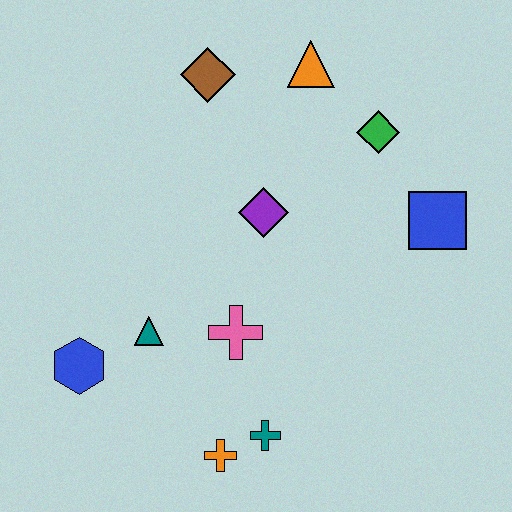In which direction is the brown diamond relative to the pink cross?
The brown diamond is above the pink cross.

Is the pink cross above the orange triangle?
No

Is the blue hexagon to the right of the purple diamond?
No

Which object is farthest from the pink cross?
The orange triangle is farthest from the pink cross.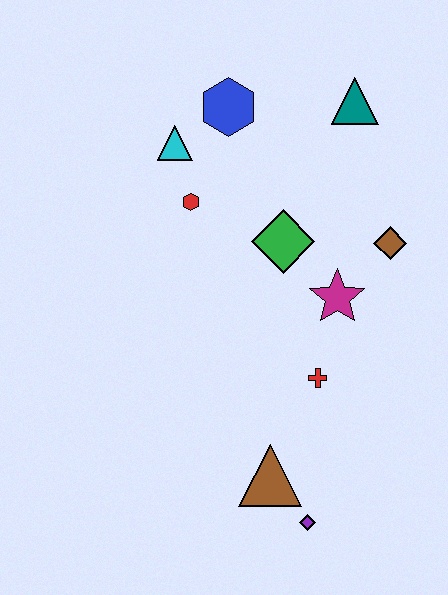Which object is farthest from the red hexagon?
The purple diamond is farthest from the red hexagon.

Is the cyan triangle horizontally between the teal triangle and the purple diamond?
No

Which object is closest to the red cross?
The magenta star is closest to the red cross.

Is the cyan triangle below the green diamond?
No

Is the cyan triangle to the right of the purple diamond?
No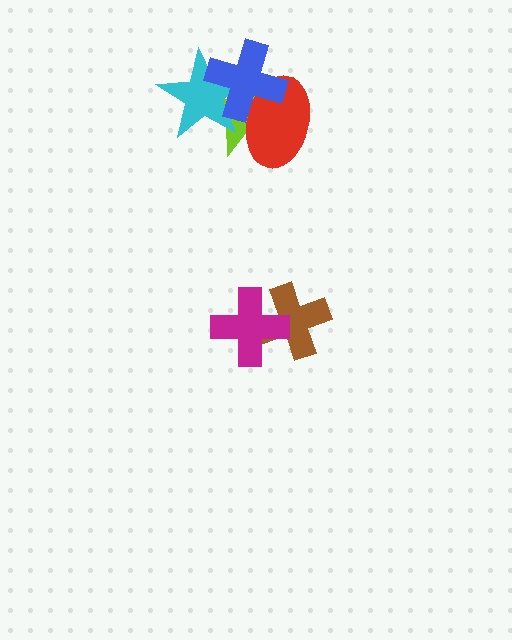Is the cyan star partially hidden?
Yes, it is partially covered by another shape.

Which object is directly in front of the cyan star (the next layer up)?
The red ellipse is directly in front of the cyan star.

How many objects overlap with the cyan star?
3 objects overlap with the cyan star.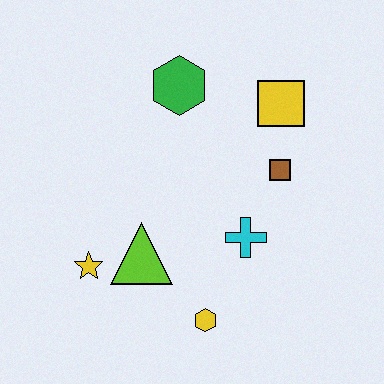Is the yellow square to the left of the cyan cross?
No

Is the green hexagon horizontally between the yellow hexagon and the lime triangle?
Yes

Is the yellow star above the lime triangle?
No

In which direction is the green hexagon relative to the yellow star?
The green hexagon is above the yellow star.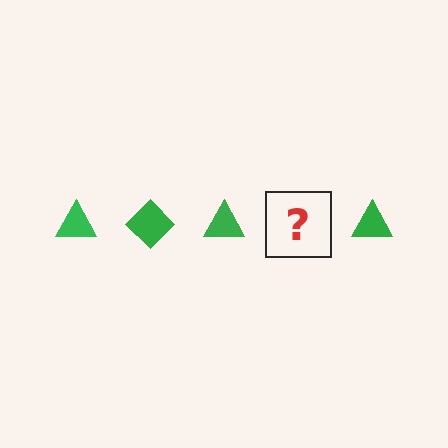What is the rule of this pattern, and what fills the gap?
The rule is that the pattern cycles through triangle, diamond shapes in green. The gap should be filled with a green diamond.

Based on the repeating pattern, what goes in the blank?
The blank should be a green diamond.